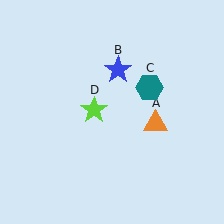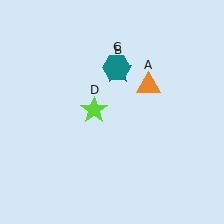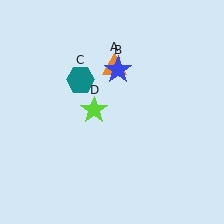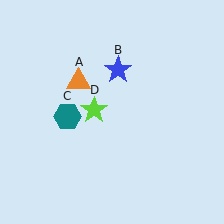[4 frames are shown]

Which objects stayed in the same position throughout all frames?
Blue star (object B) and lime star (object D) remained stationary.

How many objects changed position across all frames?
2 objects changed position: orange triangle (object A), teal hexagon (object C).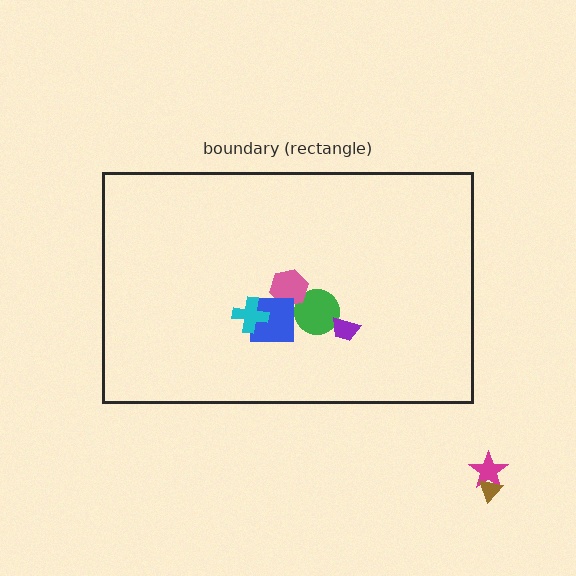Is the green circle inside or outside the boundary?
Inside.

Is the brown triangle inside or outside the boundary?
Outside.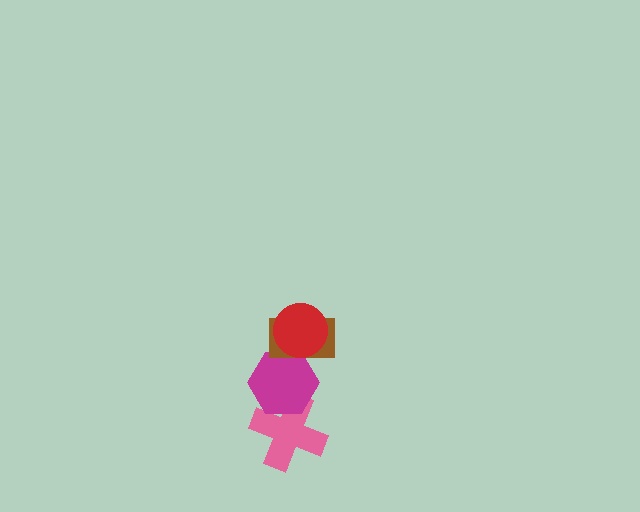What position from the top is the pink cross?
The pink cross is 4th from the top.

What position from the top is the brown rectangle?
The brown rectangle is 2nd from the top.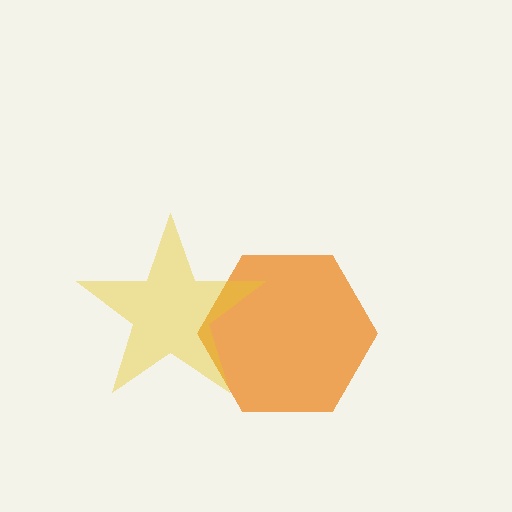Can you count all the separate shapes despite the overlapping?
Yes, there are 2 separate shapes.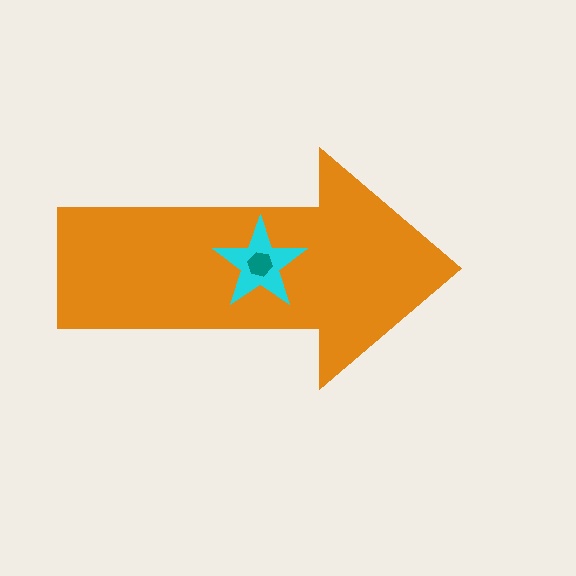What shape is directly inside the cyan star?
The teal hexagon.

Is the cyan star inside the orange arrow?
Yes.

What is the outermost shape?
The orange arrow.